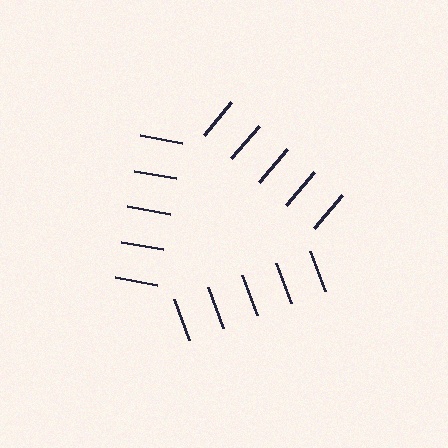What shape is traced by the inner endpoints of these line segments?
An illusory triangle — the line segments terminate on its edges but no continuous stroke is drawn.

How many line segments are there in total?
15 — 5 along each of the 3 edges.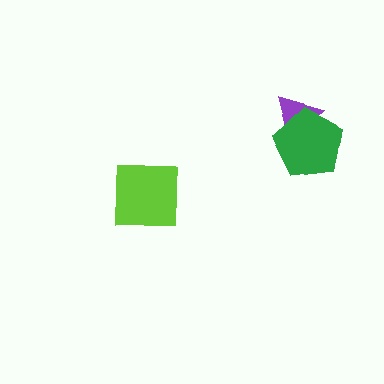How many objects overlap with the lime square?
0 objects overlap with the lime square.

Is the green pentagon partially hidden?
No, no other shape covers it.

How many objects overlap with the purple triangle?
1 object overlaps with the purple triangle.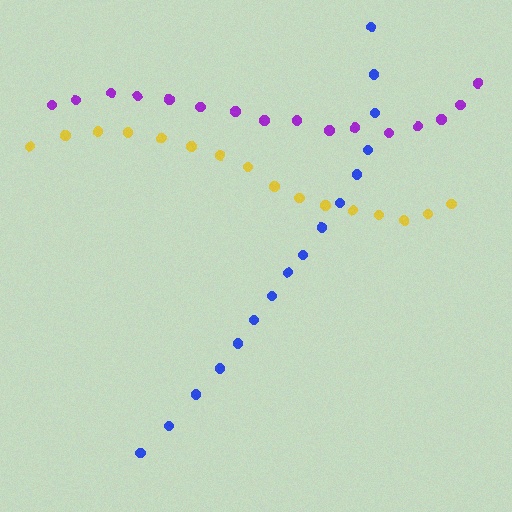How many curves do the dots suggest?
There are 3 distinct paths.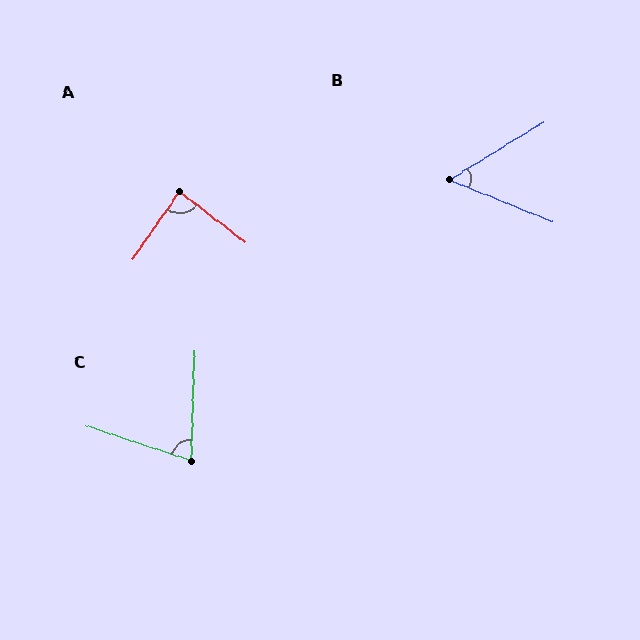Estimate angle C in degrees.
Approximately 73 degrees.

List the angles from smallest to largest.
B (53°), C (73°), A (87°).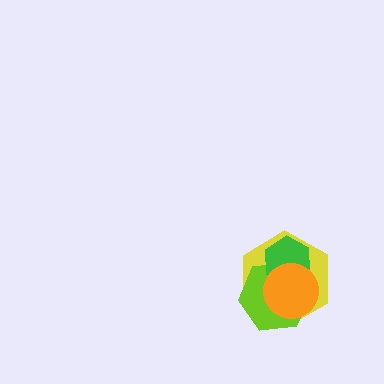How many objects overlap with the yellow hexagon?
3 objects overlap with the yellow hexagon.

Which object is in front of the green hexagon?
The orange circle is in front of the green hexagon.